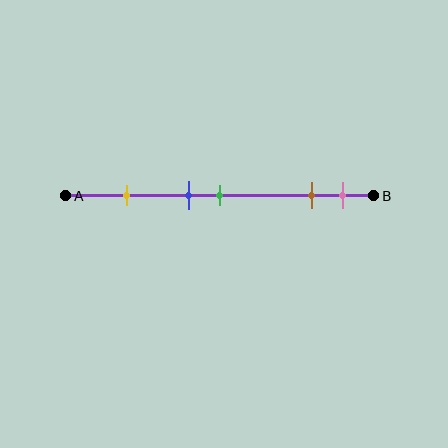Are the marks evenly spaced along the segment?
No, the marks are not evenly spaced.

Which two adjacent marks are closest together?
The blue and green marks are the closest adjacent pair.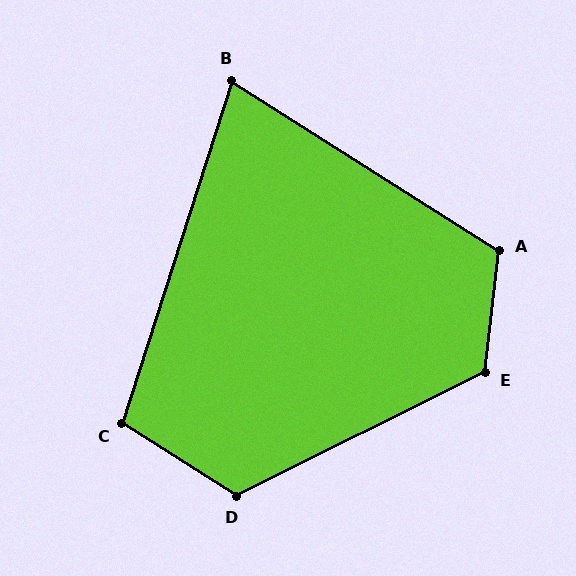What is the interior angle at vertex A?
Approximately 116 degrees (obtuse).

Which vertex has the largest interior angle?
E, at approximately 123 degrees.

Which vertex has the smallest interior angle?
B, at approximately 75 degrees.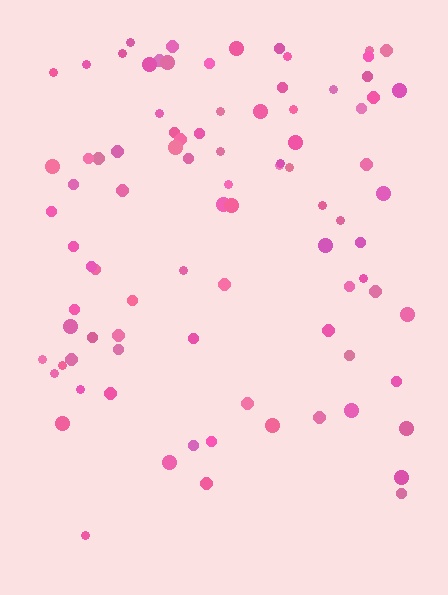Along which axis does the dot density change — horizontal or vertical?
Vertical.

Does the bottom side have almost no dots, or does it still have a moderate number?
Still a moderate number, just noticeably fewer than the top.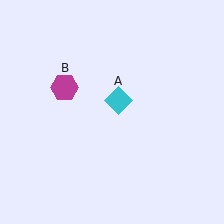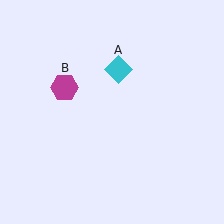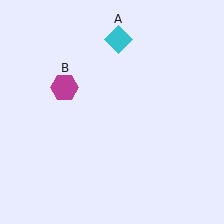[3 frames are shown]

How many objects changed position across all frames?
1 object changed position: cyan diamond (object A).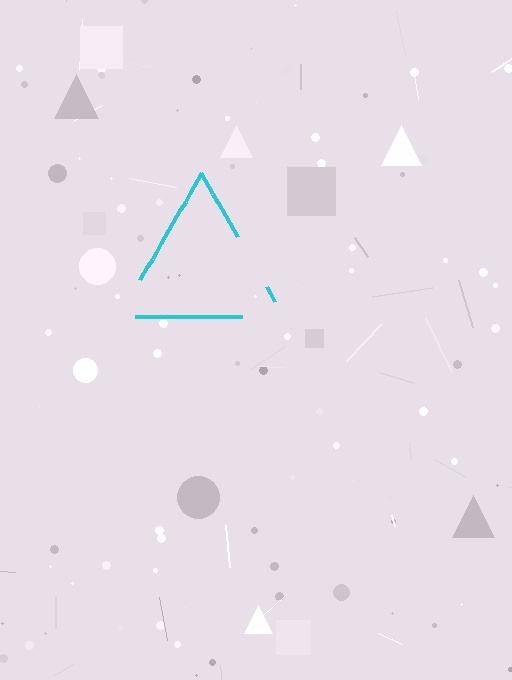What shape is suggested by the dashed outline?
The dashed outline suggests a triangle.